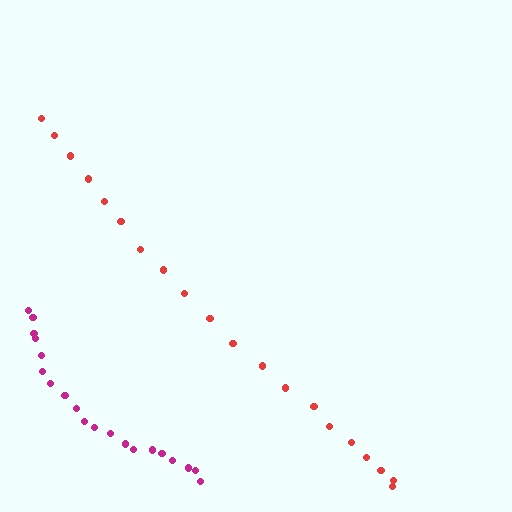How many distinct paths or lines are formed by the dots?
There are 2 distinct paths.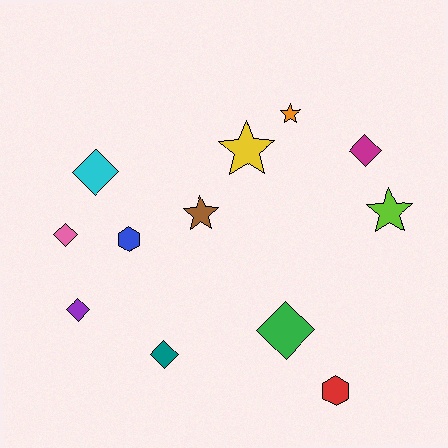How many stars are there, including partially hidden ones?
There are 4 stars.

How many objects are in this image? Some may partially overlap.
There are 12 objects.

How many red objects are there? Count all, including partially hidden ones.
There is 1 red object.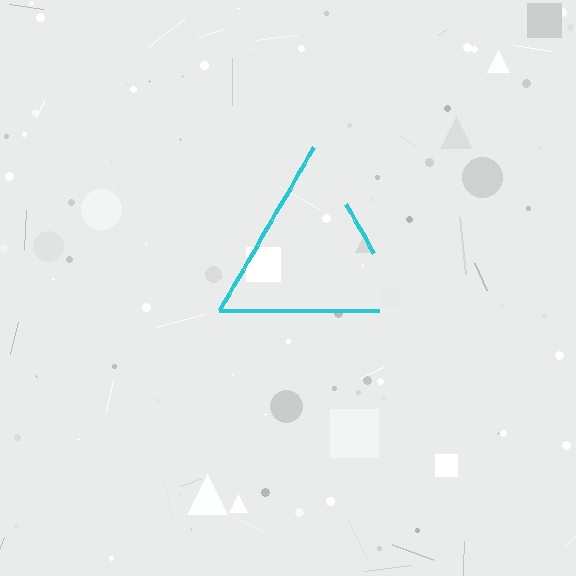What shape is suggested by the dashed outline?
The dashed outline suggests a triangle.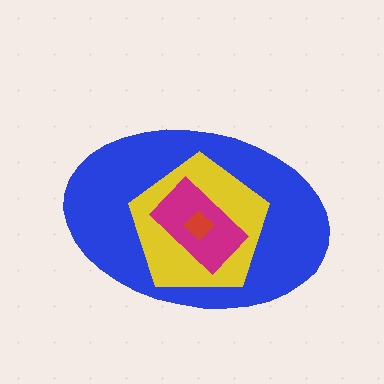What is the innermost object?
The red diamond.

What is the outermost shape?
The blue ellipse.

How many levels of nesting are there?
4.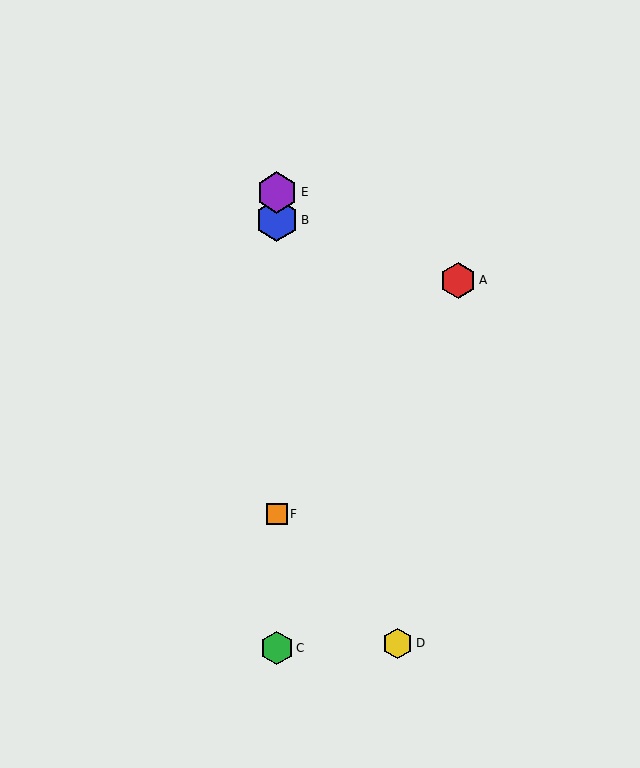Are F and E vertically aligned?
Yes, both are at x≈277.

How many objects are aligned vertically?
4 objects (B, C, E, F) are aligned vertically.